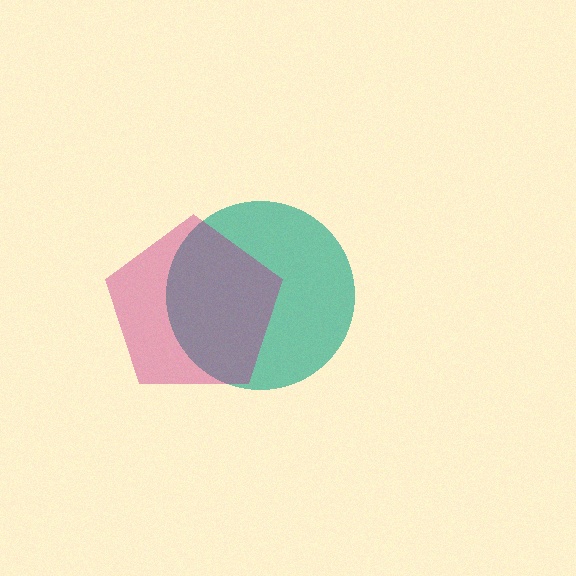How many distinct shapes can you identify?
There are 2 distinct shapes: a teal circle, a magenta pentagon.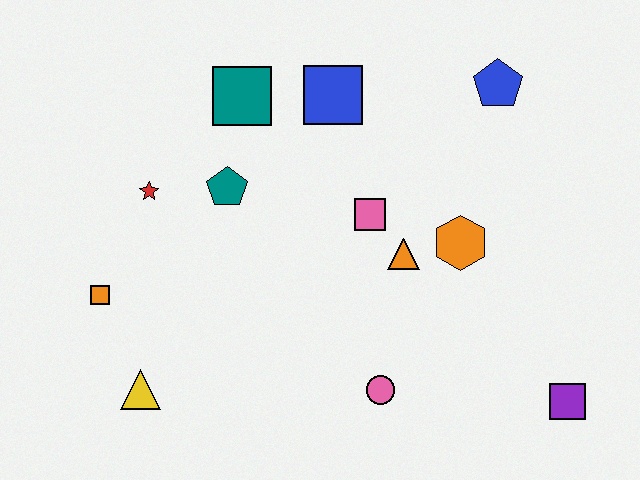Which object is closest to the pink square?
The orange triangle is closest to the pink square.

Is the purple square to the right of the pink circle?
Yes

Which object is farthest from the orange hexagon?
The orange square is farthest from the orange hexagon.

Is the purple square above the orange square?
No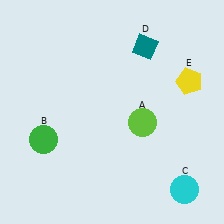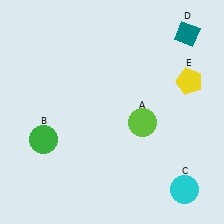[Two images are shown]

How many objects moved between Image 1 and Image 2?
1 object moved between the two images.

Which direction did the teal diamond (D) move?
The teal diamond (D) moved right.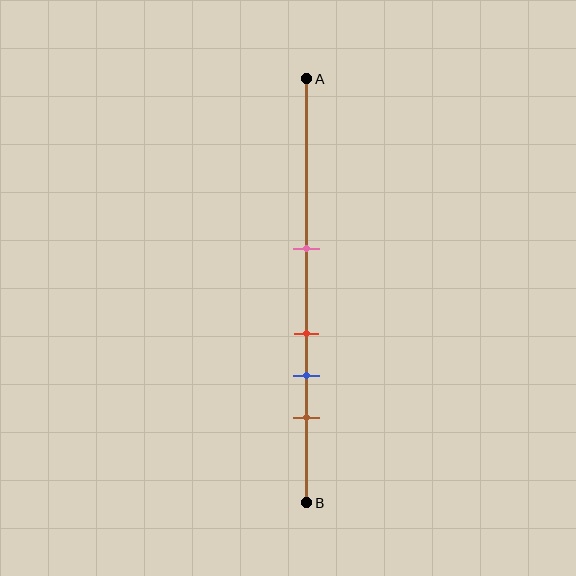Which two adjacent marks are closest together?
The red and blue marks are the closest adjacent pair.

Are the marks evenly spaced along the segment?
No, the marks are not evenly spaced.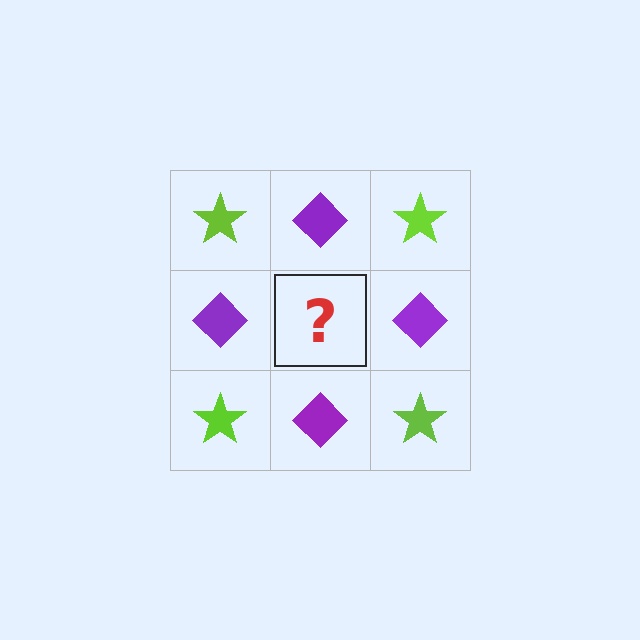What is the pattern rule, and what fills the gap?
The rule is that it alternates lime star and purple diamond in a checkerboard pattern. The gap should be filled with a lime star.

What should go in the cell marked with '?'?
The missing cell should contain a lime star.